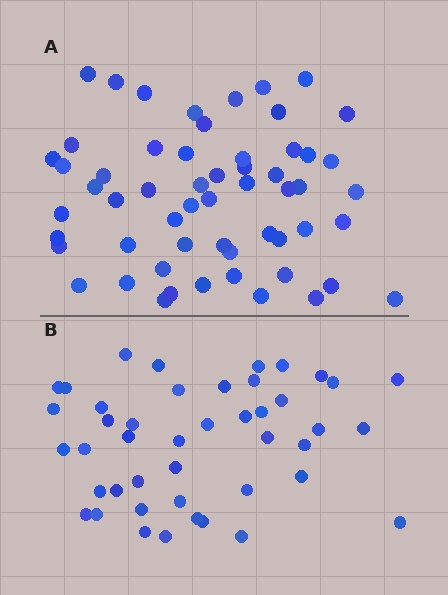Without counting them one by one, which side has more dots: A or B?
Region A (the top region) has more dots.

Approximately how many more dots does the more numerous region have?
Region A has approximately 15 more dots than region B.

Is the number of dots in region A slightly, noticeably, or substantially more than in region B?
Region A has noticeably more, but not dramatically so. The ratio is roughly 1.3 to 1.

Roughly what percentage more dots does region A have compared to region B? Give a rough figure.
About 30% more.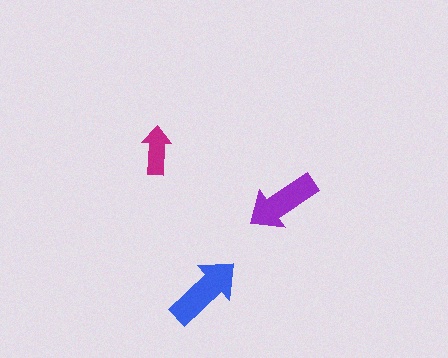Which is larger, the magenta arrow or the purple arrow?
The purple one.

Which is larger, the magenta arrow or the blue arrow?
The blue one.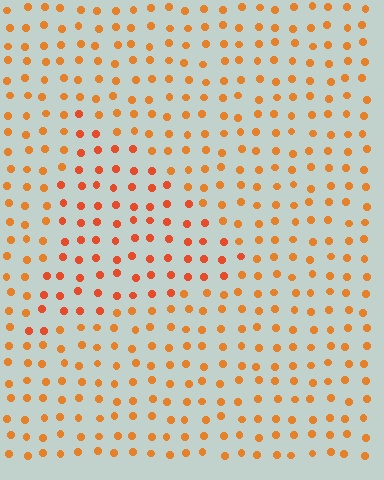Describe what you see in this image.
The image is filled with small orange elements in a uniform arrangement. A triangle-shaped region is visible where the elements are tinted to a slightly different hue, forming a subtle color boundary.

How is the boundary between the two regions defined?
The boundary is defined purely by a slight shift in hue (about 17 degrees). Spacing, size, and orientation are identical on both sides.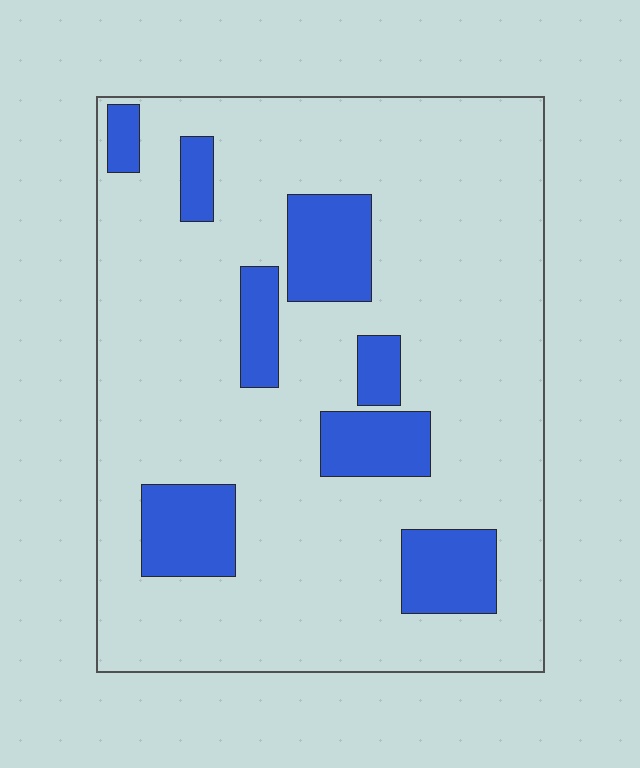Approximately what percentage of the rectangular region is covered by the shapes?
Approximately 20%.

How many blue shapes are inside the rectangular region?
8.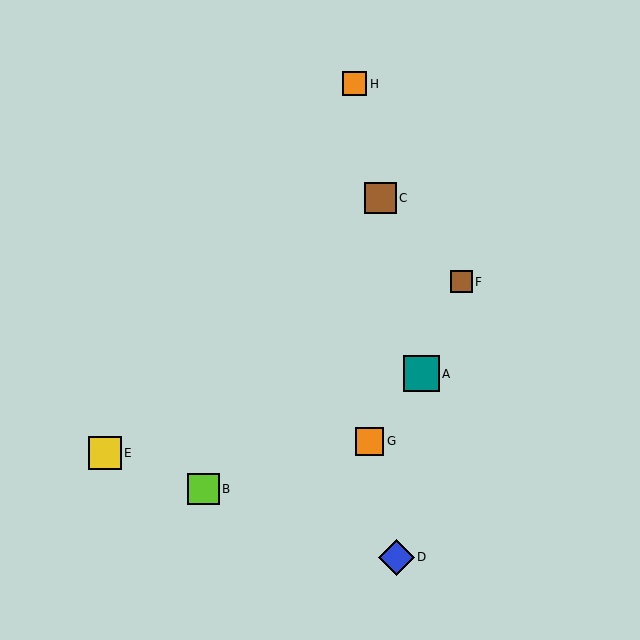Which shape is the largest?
The blue diamond (labeled D) is the largest.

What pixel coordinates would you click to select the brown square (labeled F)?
Click at (461, 282) to select the brown square F.